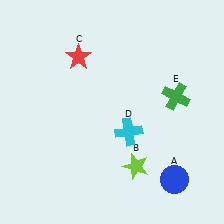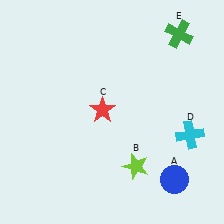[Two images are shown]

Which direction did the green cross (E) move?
The green cross (E) moved up.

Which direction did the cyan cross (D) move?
The cyan cross (D) moved right.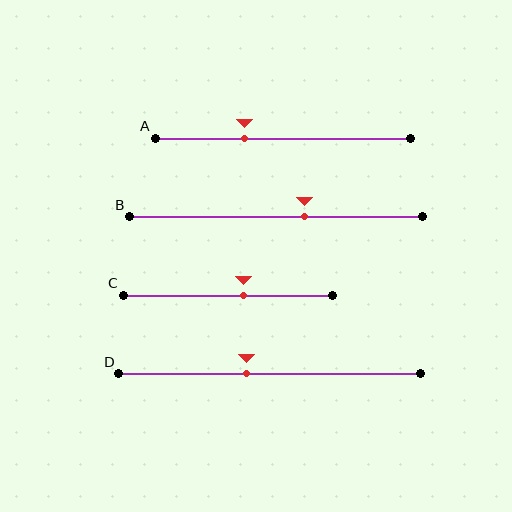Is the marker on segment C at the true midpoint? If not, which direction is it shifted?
No, the marker on segment C is shifted to the right by about 8% of the segment length.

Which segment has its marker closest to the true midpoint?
Segment C has its marker closest to the true midpoint.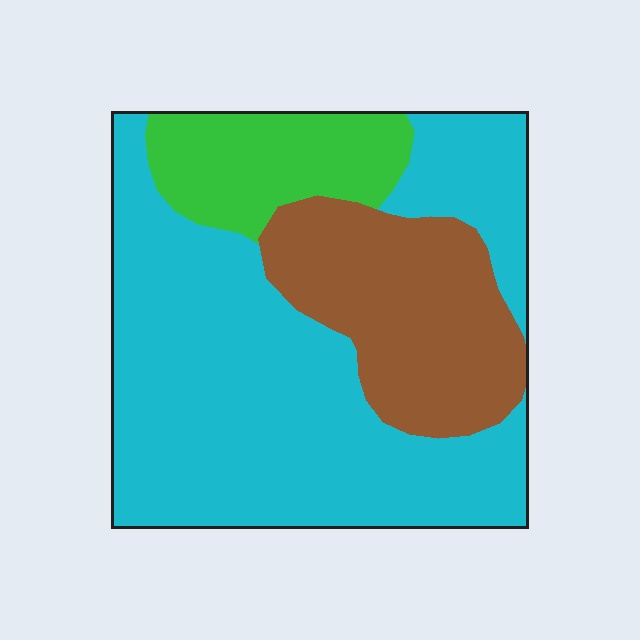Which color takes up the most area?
Cyan, at roughly 60%.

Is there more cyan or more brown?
Cyan.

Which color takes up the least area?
Green, at roughly 15%.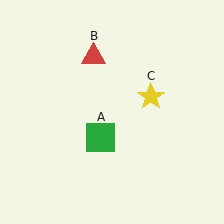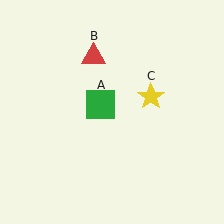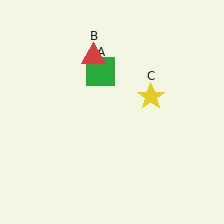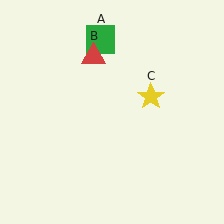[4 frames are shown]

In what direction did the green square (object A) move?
The green square (object A) moved up.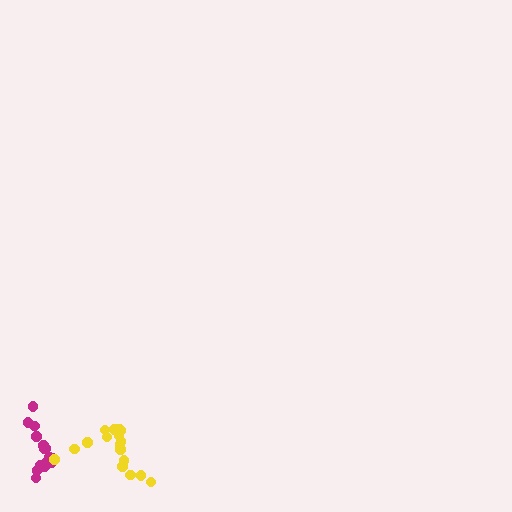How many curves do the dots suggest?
There are 2 distinct paths.